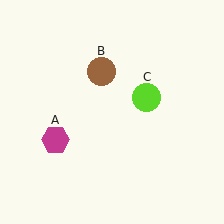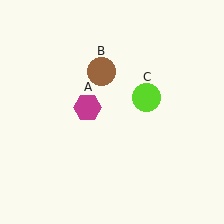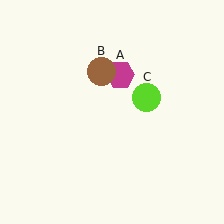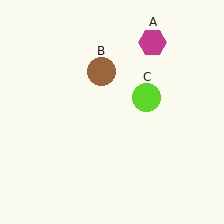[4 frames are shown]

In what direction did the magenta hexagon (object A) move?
The magenta hexagon (object A) moved up and to the right.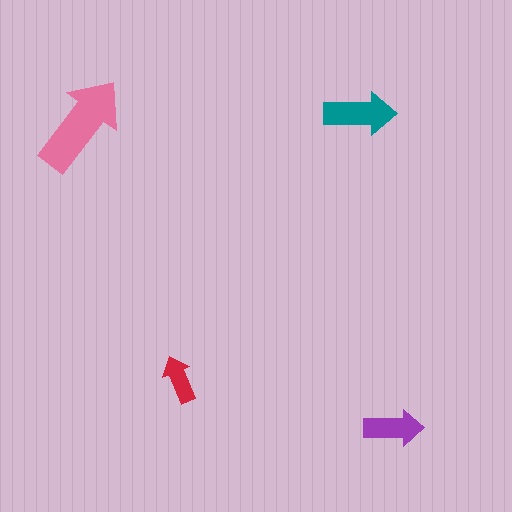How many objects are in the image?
There are 4 objects in the image.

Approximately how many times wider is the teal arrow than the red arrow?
About 1.5 times wider.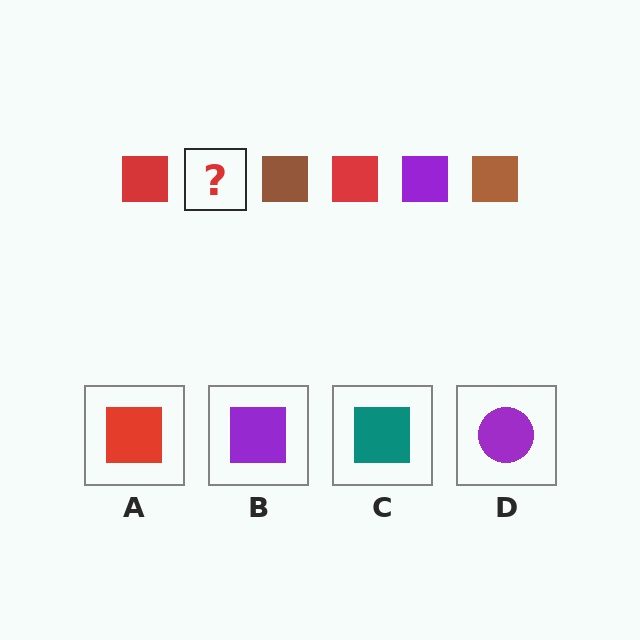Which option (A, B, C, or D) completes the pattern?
B.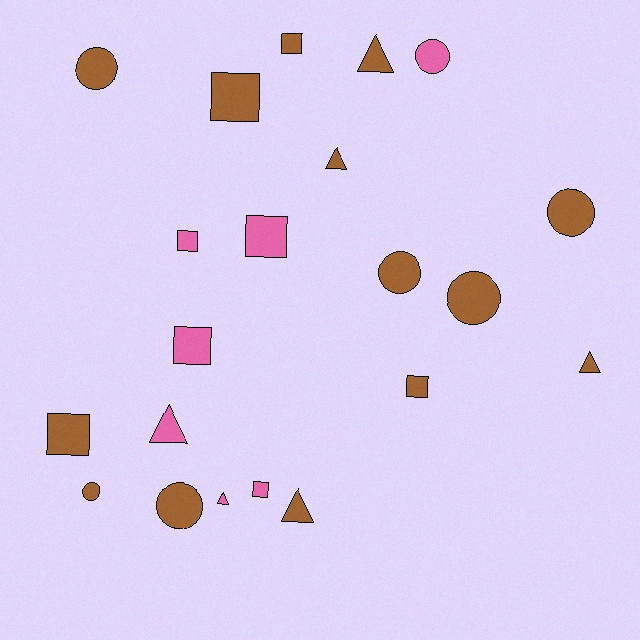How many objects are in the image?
There are 21 objects.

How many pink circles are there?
There is 1 pink circle.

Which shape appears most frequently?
Square, with 8 objects.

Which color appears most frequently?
Brown, with 14 objects.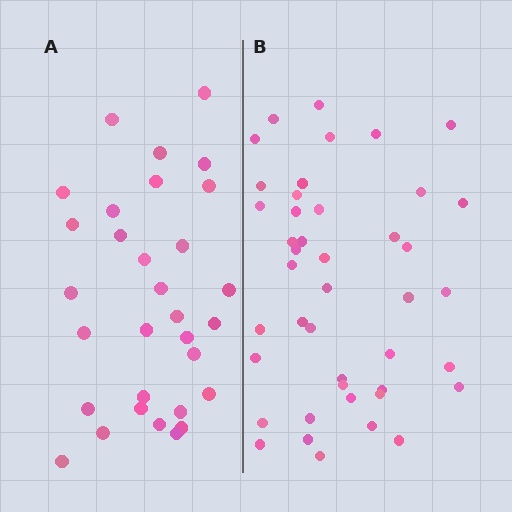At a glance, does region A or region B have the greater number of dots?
Region B (the right region) has more dots.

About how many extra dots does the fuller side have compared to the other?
Region B has roughly 12 or so more dots than region A.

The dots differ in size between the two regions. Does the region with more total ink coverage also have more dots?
No. Region A has more total ink coverage because its dots are larger, but region B actually contains more individual dots. Total area can be misleading — the number of items is what matters here.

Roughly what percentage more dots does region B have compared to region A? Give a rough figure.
About 40% more.